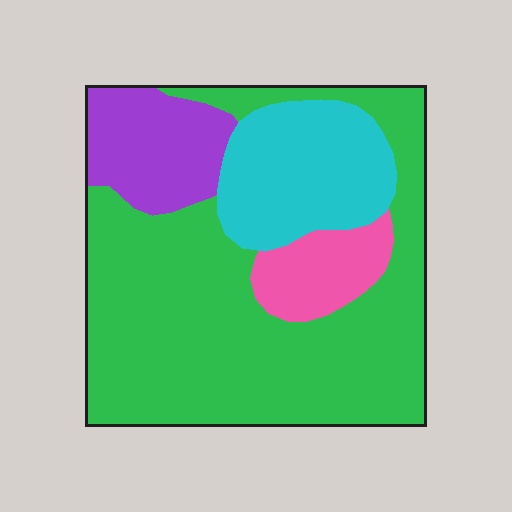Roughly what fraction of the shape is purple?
Purple covers 13% of the shape.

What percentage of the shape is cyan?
Cyan covers 18% of the shape.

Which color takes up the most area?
Green, at roughly 60%.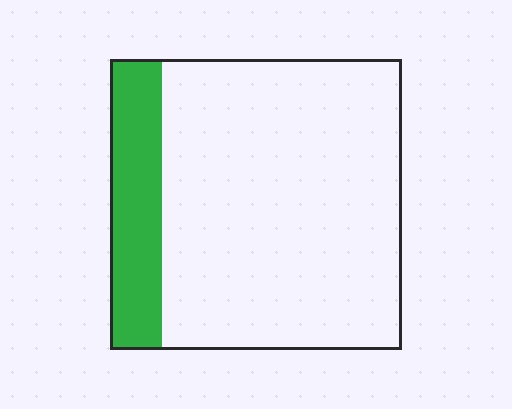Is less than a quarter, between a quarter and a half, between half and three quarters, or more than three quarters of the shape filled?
Less than a quarter.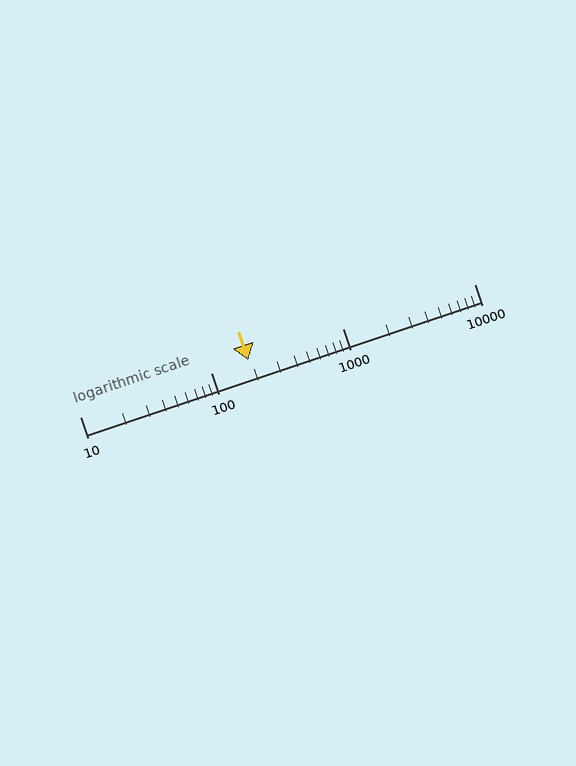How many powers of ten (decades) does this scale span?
The scale spans 3 decades, from 10 to 10000.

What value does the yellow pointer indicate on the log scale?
The pointer indicates approximately 190.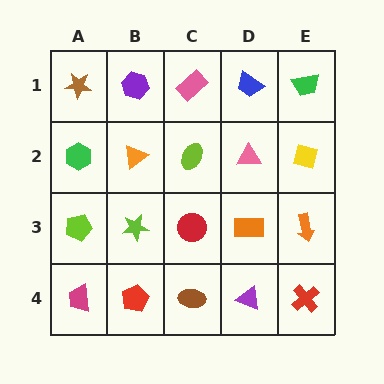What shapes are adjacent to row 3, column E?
A yellow diamond (row 2, column E), a red cross (row 4, column E), an orange rectangle (row 3, column D).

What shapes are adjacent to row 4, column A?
A lime pentagon (row 3, column A), a red pentagon (row 4, column B).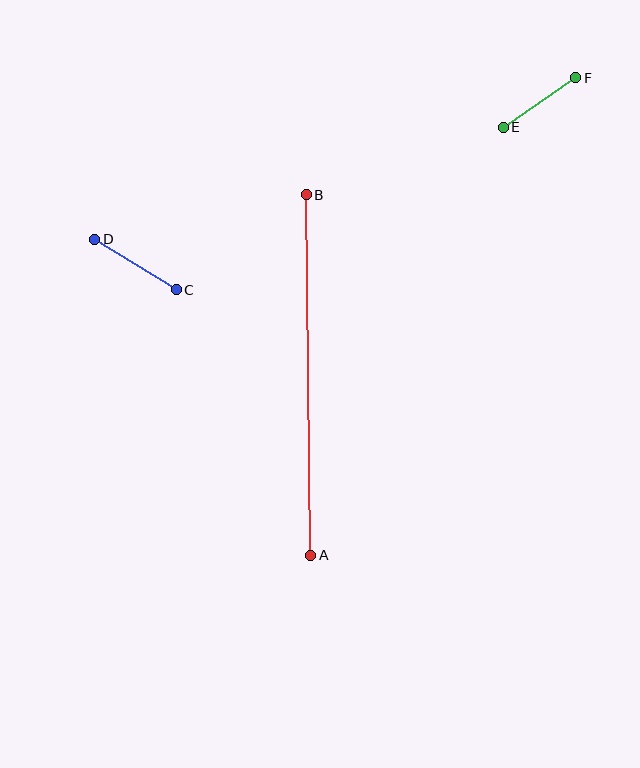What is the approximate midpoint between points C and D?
The midpoint is at approximately (136, 265) pixels.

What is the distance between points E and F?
The distance is approximately 88 pixels.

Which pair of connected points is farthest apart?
Points A and B are farthest apart.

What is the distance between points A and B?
The distance is approximately 361 pixels.